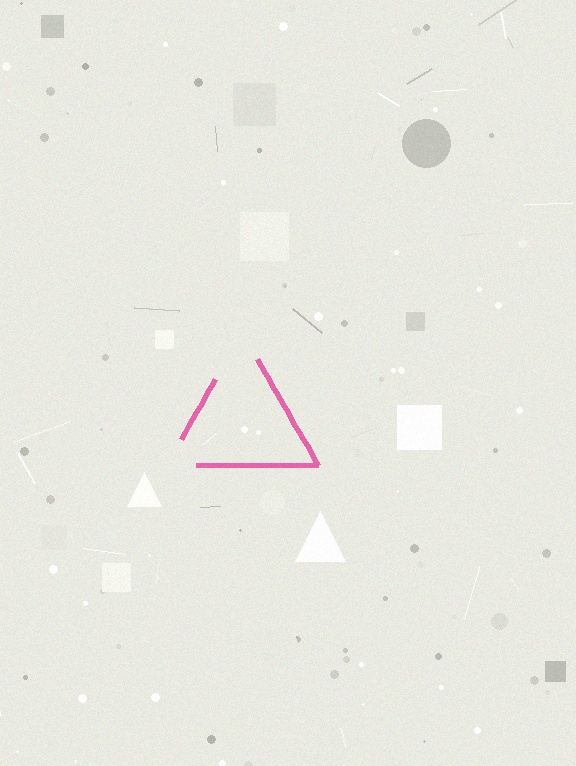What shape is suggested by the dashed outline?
The dashed outline suggests a triangle.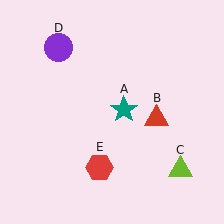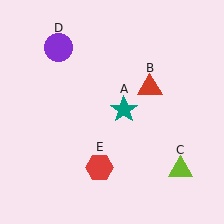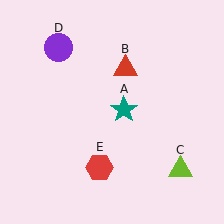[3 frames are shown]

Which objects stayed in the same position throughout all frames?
Teal star (object A) and lime triangle (object C) and purple circle (object D) and red hexagon (object E) remained stationary.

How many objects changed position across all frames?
1 object changed position: red triangle (object B).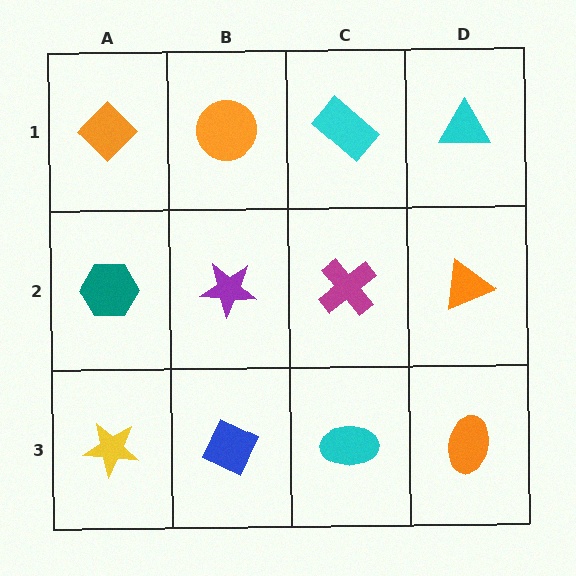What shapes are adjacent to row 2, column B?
An orange circle (row 1, column B), a blue diamond (row 3, column B), a teal hexagon (row 2, column A), a magenta cross (row 2, column C).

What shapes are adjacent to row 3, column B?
A purple star (row 2, column B), a yellow star (row 3, column A), a cyan ellipse (row 3, column C).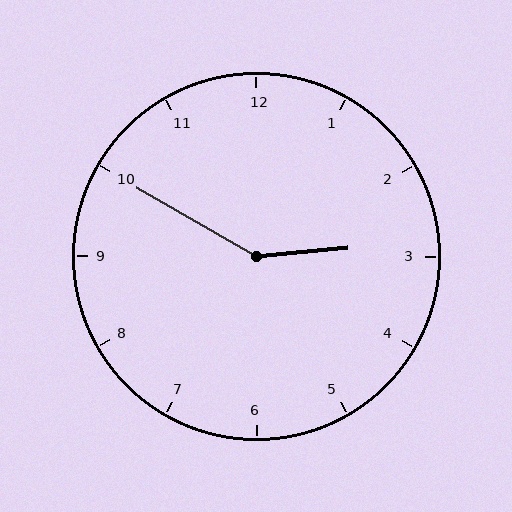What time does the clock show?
2:50.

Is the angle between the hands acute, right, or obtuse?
It is obtuse.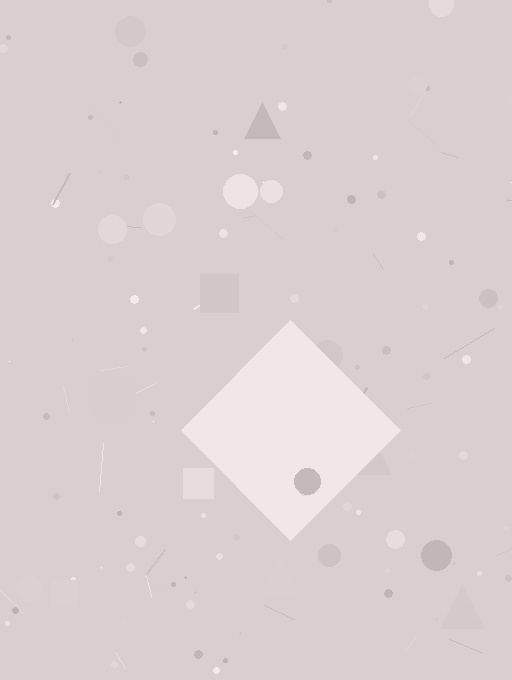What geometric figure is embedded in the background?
A diamond is embedded in the background.